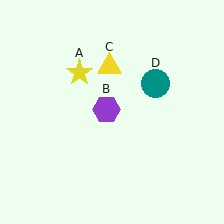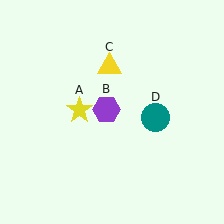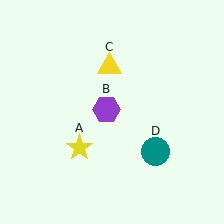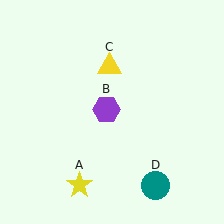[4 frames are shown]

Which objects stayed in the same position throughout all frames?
Purple hexagon (object B) and yellow triangle (object C) remained stationary.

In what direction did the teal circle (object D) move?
The teal circle (object D) moved down.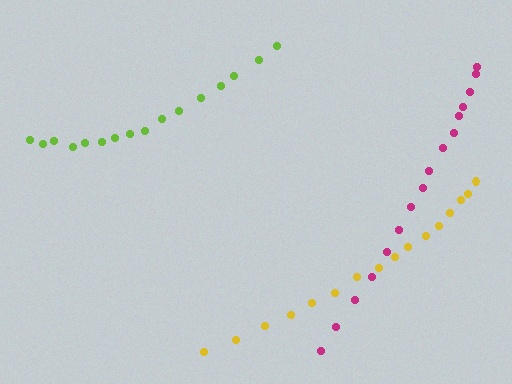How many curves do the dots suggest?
There are 3 distinct paths.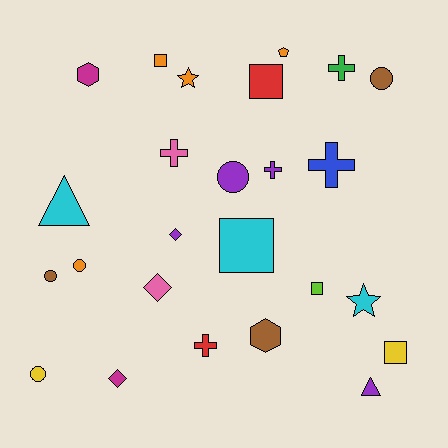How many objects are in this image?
There are 25 objects.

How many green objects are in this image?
There is 1 green object.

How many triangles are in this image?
There are 2 triangles.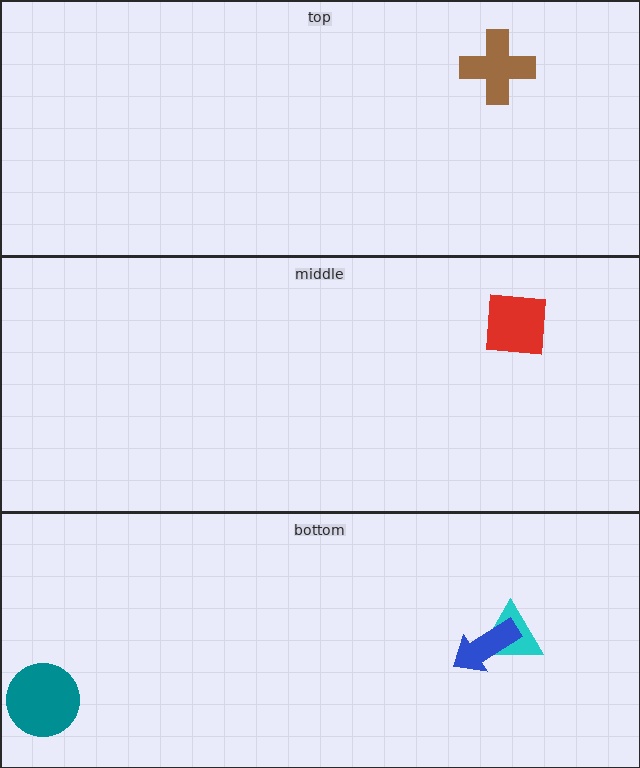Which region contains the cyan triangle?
The bottom region.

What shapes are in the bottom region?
The teal circle, the cyan triangle, the blue arrow.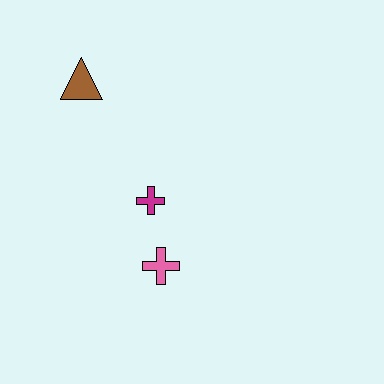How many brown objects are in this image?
There is 1 brown object.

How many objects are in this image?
There are 3 objects.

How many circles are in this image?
There are no circles.